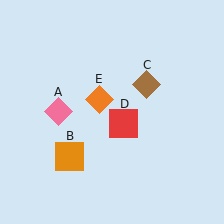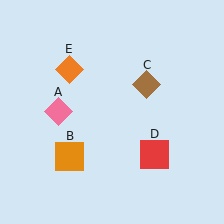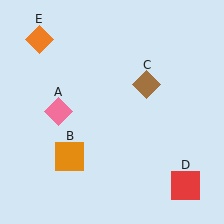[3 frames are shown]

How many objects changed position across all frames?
2 objects changed position: red square (object D), orange diamond (object E).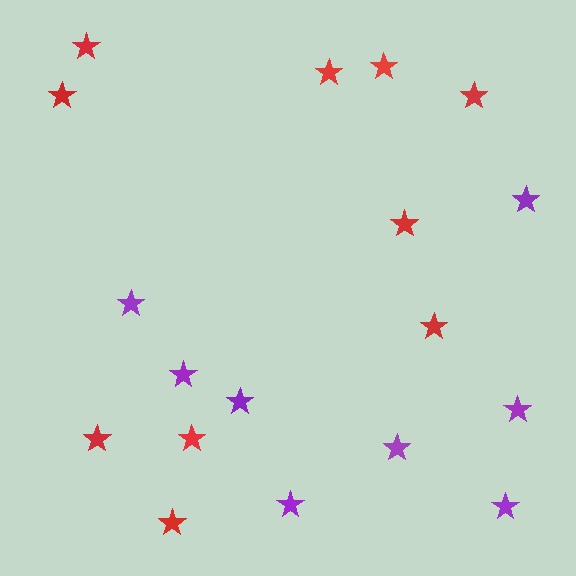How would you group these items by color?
There are 2 groups: one group of red stars (10) and one group of purple stars (8).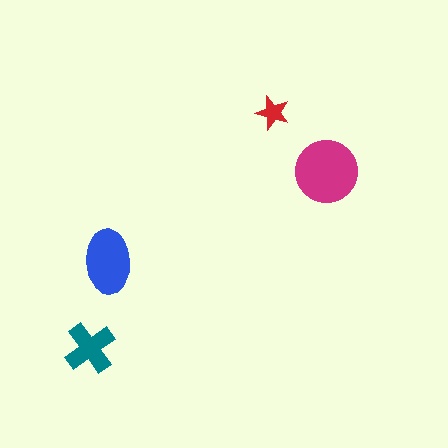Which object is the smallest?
The red star.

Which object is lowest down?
The teal cross is bottommost.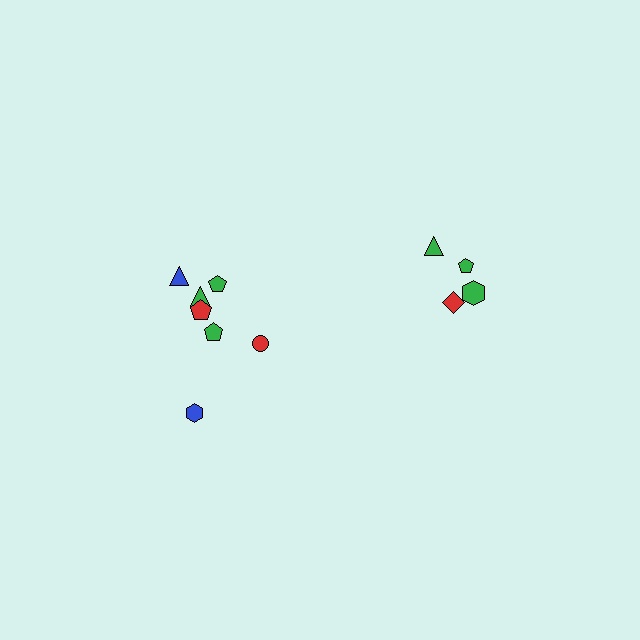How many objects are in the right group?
There are 4 objects.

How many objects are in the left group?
There are 7 objects.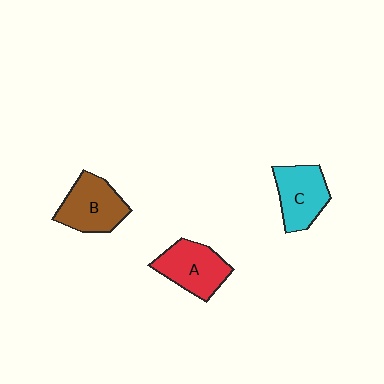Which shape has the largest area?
Shape A (red).